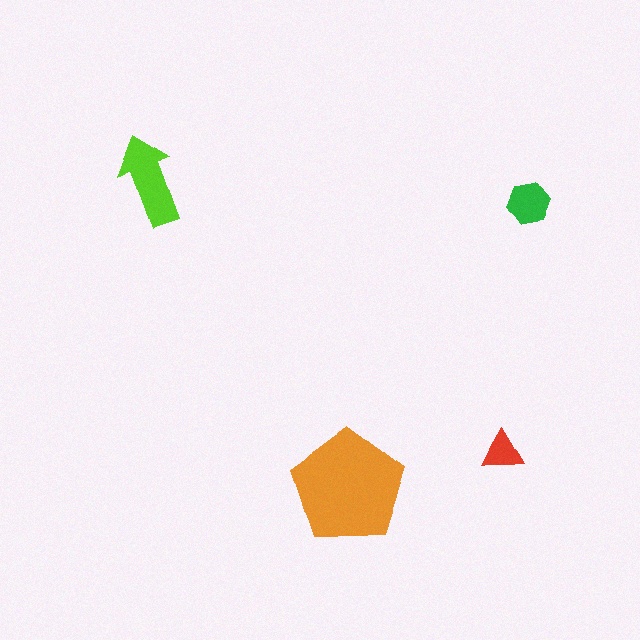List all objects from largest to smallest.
The orange pentagon, the lime arrow, the green hexagon, the red triangle.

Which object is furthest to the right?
The green hexagon is rightmost.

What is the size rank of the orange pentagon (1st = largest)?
1st.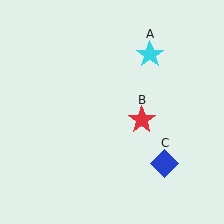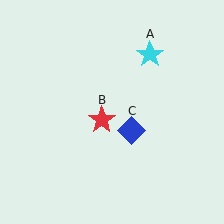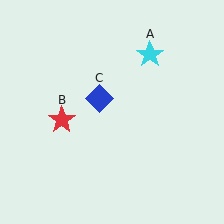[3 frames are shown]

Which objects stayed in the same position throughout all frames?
Cyan star (object A) remained stationary.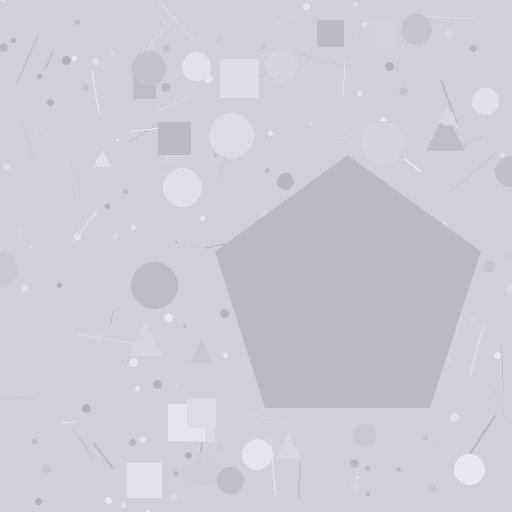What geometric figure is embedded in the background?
A pentagon is embedded in the background.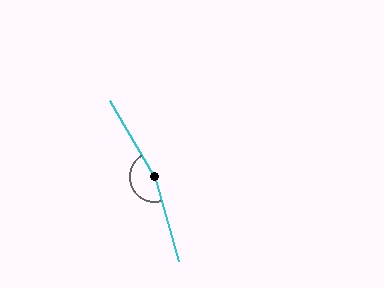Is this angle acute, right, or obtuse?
It is obtuse.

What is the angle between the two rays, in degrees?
Approximately 165 degrees.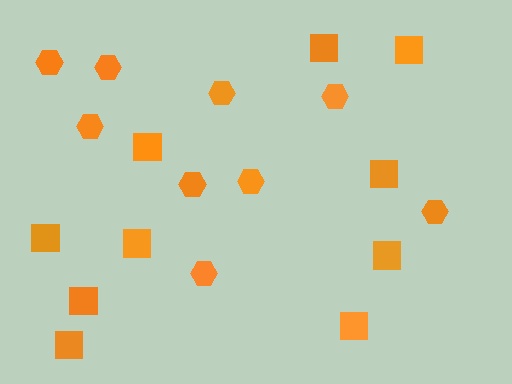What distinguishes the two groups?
There are 2 groups: one group of hexagons (9) and one group of squares (10).